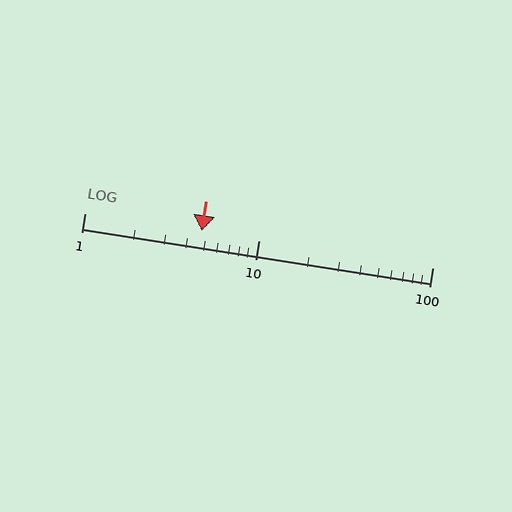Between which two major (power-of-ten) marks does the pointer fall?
The pointer is between 1 and 10.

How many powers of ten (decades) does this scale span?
The scale spans 2 decades, from 1 to 100.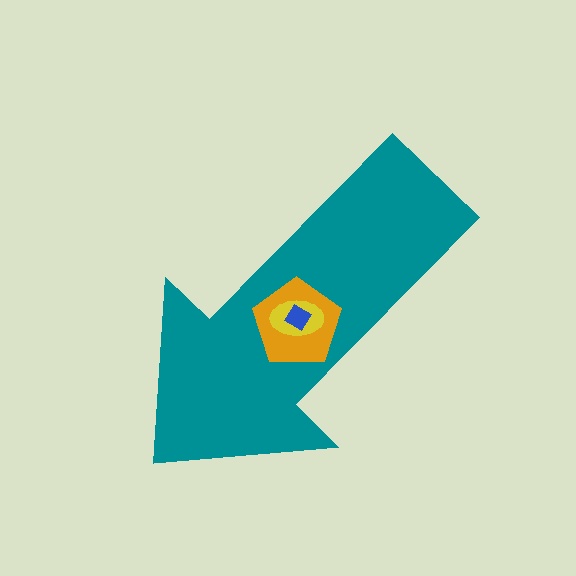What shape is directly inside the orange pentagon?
The yellow ellipse.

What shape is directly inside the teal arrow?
The orange pentagon.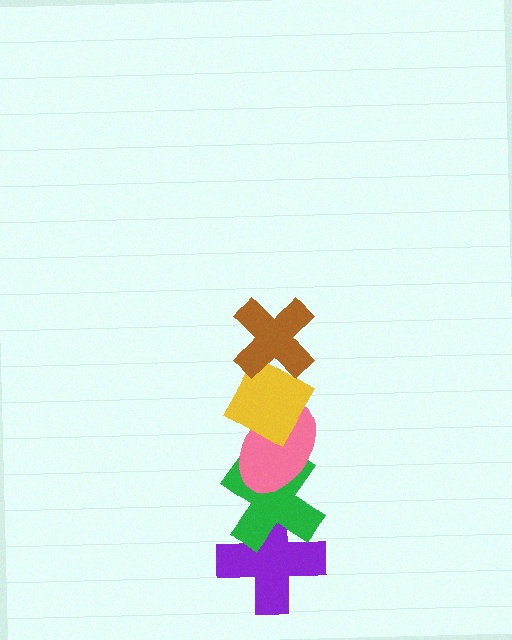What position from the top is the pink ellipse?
The pink ellipse is 3rd from the top.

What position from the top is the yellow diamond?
The yellow diamond is 2nd from the top.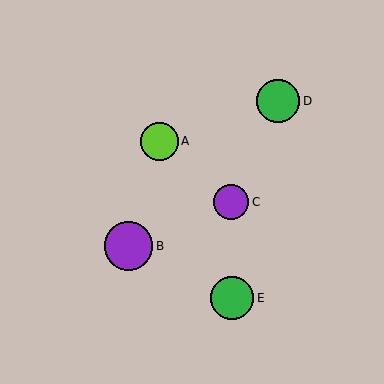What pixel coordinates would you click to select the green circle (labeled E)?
Click at (232, 298) to select the green circle E.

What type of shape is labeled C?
Shape C is a purple circle.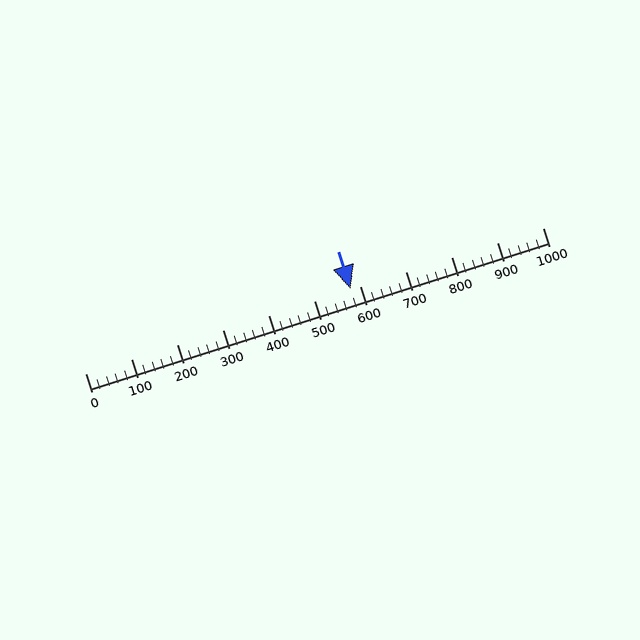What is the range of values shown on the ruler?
The ruler shows values from 0 to 1000.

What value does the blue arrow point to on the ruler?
The blue arrow points to approximately 580.